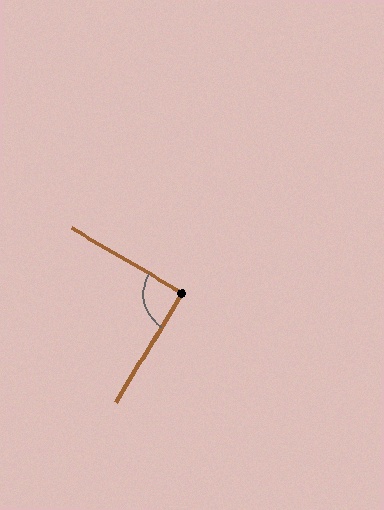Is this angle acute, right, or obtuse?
It is approximately a right angle.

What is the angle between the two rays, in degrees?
Approximately 89 degrees.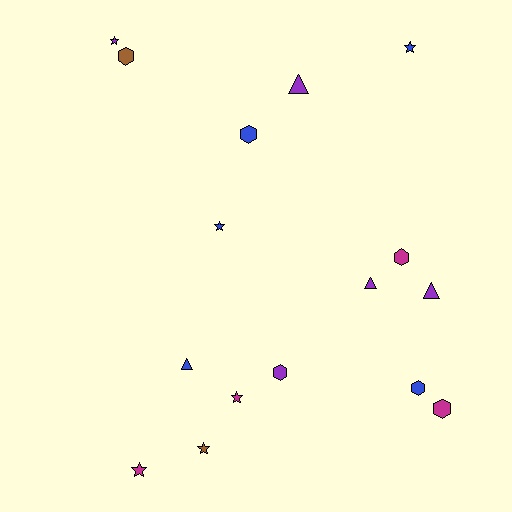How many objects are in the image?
There are 16 objects.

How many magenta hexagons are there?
There are 2 magenta hexagons.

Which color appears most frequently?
Blue, with 5 objects.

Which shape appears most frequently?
Hexagon, with 6 objects.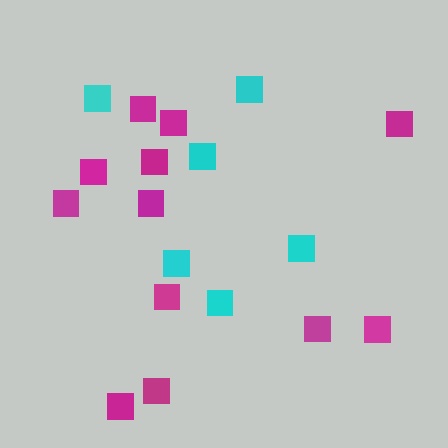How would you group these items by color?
There are 2 groups: one group of cyan squares (6) and one group of magenta squares (12).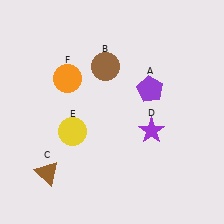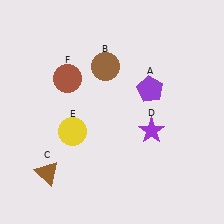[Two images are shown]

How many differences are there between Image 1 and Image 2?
There is 1 difference between the two images.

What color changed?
The circle (F) changed from orange in Image 1 to brown in Image 2.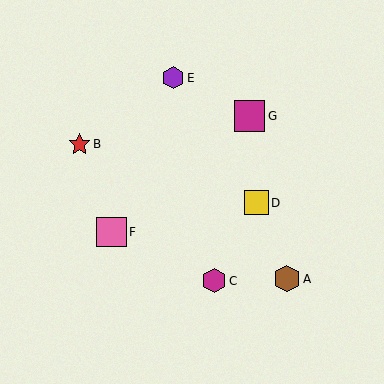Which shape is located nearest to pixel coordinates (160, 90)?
The purple hexagon (labeled E) at (173, 78) is nearest to that location.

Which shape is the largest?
The magenta square (labeled G) is the largest.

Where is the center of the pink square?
The center of the pink square is at (111, 232).